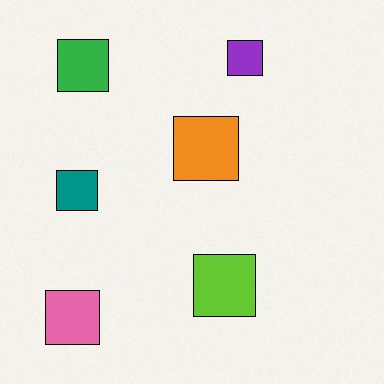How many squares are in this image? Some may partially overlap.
There are 6 squares.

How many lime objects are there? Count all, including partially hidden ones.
There is 1 lime object.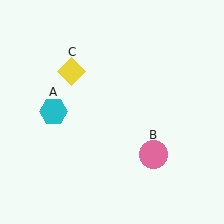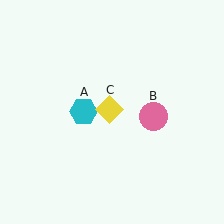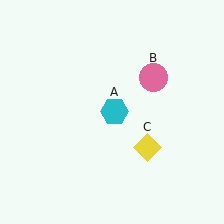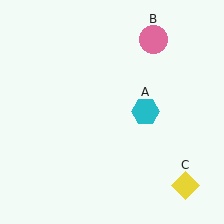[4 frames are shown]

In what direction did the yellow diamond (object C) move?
The yellow diamond (object C) moved down and to the right.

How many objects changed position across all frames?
3 objects changed position: cyan hexagon (object A), pink circle (object B), yellow diamond (object C).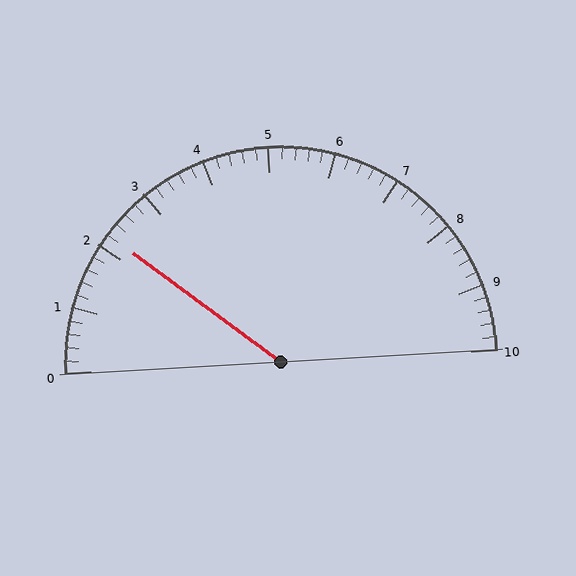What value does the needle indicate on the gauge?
The needle indicates approximately 2.2.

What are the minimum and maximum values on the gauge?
The gauge ranges from 0 to 10.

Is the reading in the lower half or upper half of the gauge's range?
The reading is in the lower half of the range (0 to 10).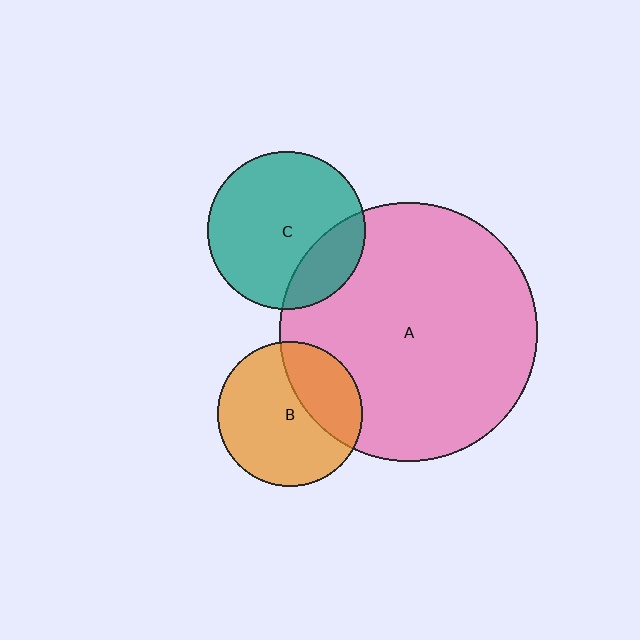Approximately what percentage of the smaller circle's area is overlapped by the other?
Approximately 20%.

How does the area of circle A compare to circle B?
Approximately 3.2 times.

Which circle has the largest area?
Circle A (pink).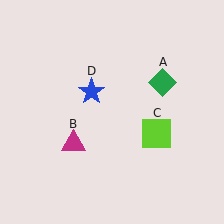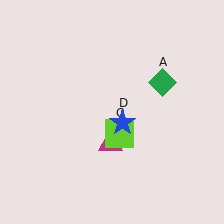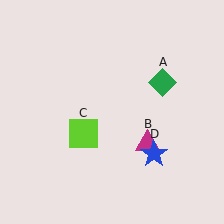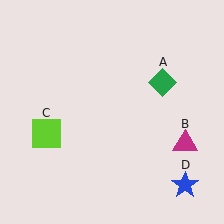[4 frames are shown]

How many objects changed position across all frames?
3 objects changed position: magenta triangle (object B), lime square (object C), blue star (object D).